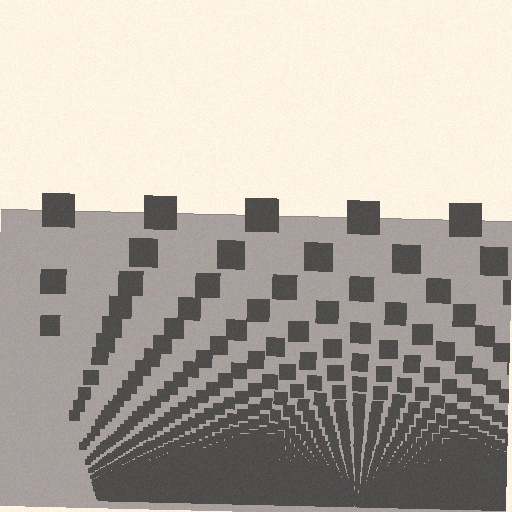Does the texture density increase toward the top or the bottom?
Density increases toward the bottom.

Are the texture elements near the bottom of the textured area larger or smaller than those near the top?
Smaller. The gradient is inverted — elements near the bottom are smaller and denser.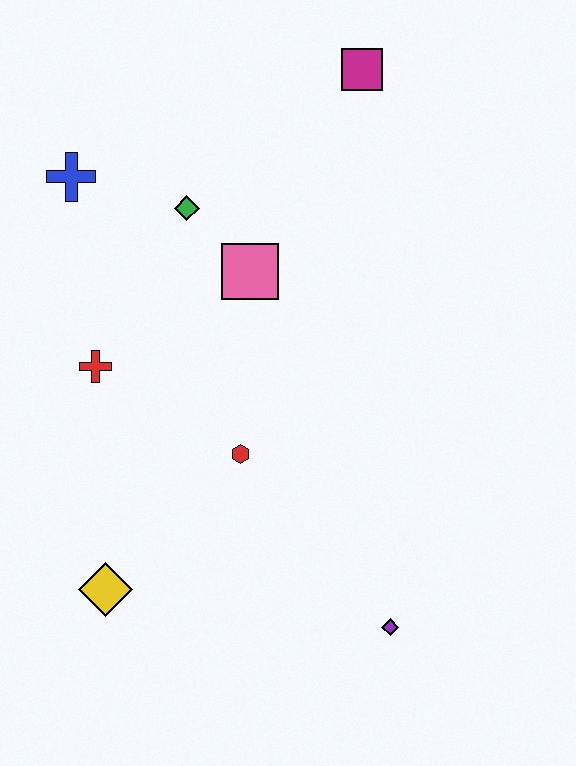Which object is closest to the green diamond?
The pink square is closest to the green diamond.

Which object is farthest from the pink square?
The purple diamond is farthest from the pink square.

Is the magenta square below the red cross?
No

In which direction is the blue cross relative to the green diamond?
The blue cross is to the left of the green diamond.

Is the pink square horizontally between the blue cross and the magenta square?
Yes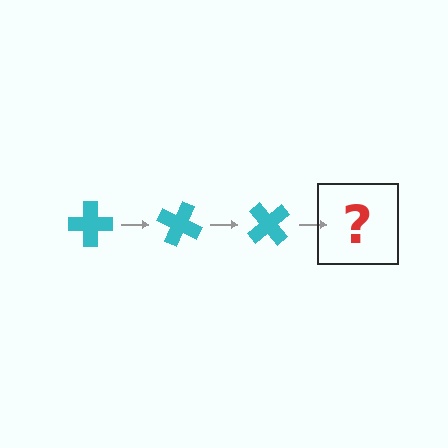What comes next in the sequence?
The next element should be a cyan cross rotated 75 degrees.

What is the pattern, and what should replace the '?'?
The pattern is that the cross rotates 25 degrees each step. The '?' should be a cyan cross rotated 75 degrees.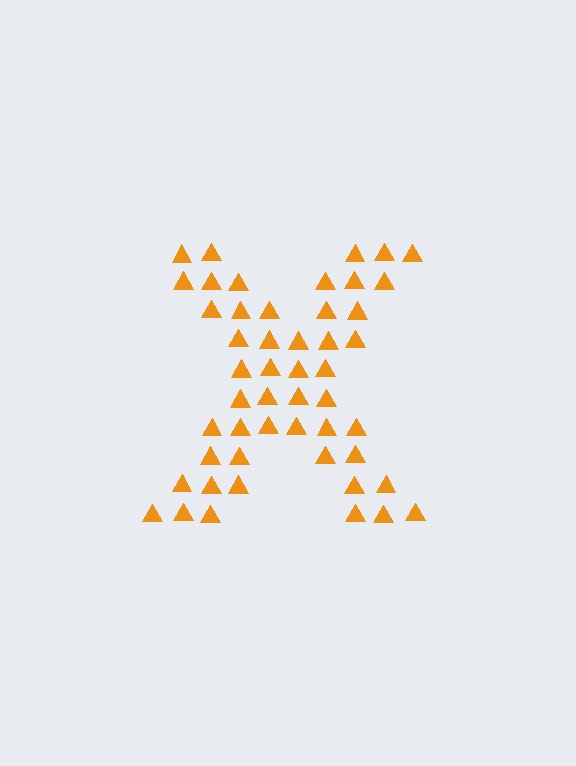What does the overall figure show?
The overall figure shows the letter X.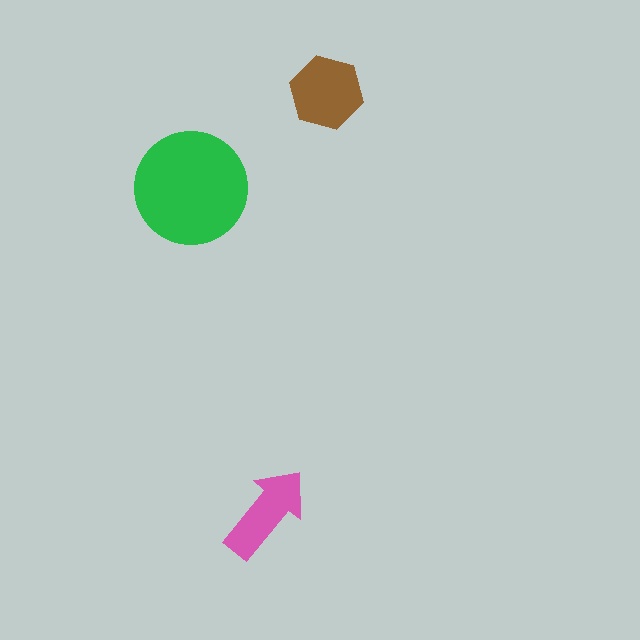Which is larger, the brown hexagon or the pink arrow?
The brown hexagon.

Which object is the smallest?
The pink arrow.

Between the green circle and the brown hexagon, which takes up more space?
The green circle.